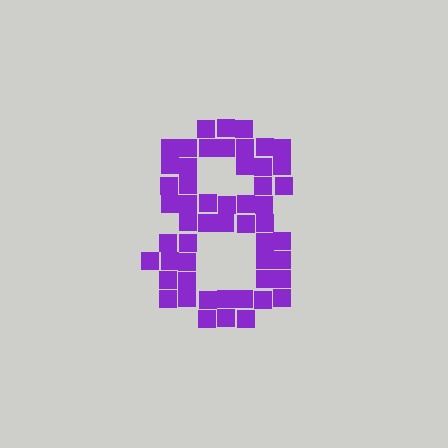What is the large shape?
The large shape is the digit 8.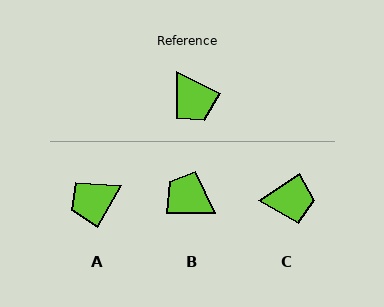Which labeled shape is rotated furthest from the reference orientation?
B, about 155 degrees away.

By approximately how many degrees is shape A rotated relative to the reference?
Approximately 94 degrees clockwise.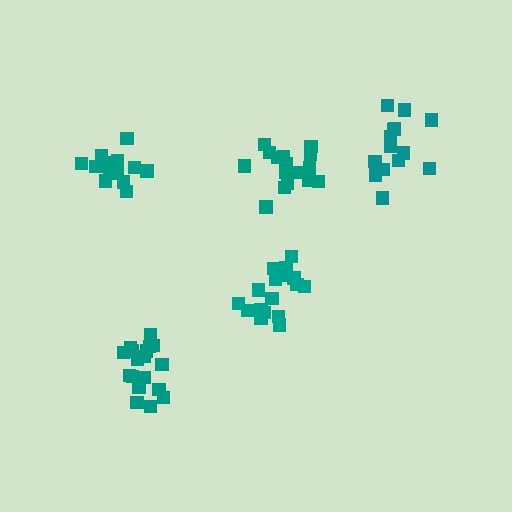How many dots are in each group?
Group 1: 16 dots, Group 2: 14 dots, Group 3: 14 dots, Group 4: 17 dots, Group 5: 18 dots (79 total).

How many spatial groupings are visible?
There are 5 spatial groupings.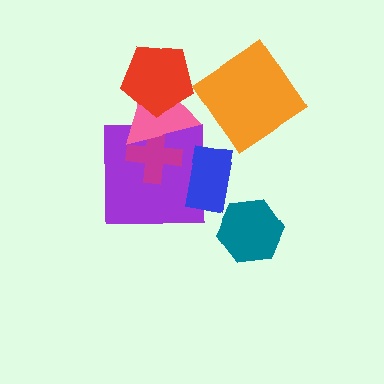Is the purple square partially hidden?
Yes, it is partially covered by another shape.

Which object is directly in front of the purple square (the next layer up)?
The magenta cross is directly in front of the purple square.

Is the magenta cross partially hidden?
Yes, it is partially covered by another shape.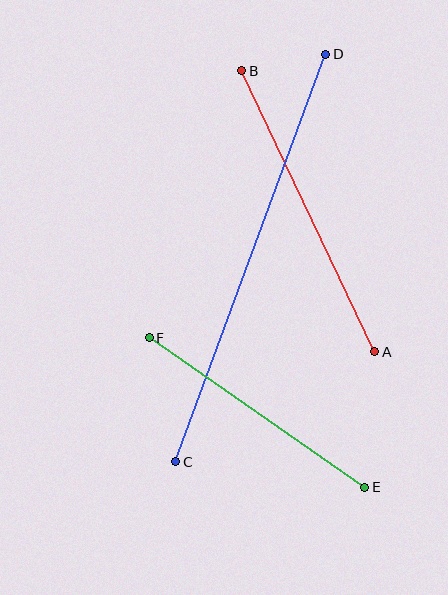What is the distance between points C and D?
The distance is approximately 434 pixels.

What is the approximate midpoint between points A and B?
The midpoint is at approximately (308, 211) pixels.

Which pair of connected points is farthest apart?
Points C and D are farthest apart.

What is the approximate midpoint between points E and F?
The midpoint is at approximately (257, 413) pixels.